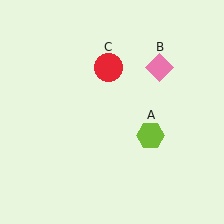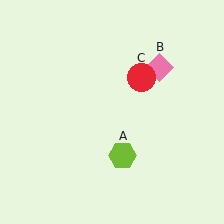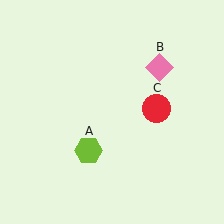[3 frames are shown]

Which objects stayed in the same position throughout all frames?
Pink diamond (object B) remained stationary.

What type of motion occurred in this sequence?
The lime hexagon (object A), red circle (object C) rotated clockwise around the center of the scene.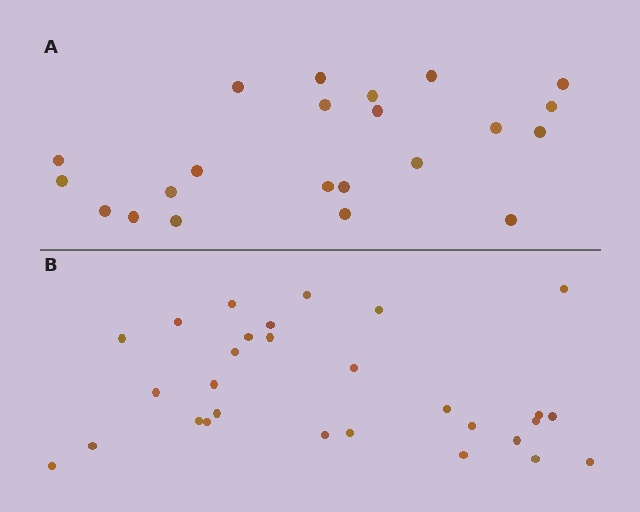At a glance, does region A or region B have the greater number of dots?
Region B (the bottom region) has more dots.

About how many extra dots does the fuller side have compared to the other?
Region B has roughly 8 or so more dots than region A.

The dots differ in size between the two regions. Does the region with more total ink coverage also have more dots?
No. Region A has more total ink coverage because its dots are larger, but region B actually contains more individual dots. Total area can be misleading — the number of items is what matters here.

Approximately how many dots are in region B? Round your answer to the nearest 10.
About 30 dots. (The exact count is 29, which rounds to 30.)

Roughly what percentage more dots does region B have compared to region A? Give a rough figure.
About 30% more.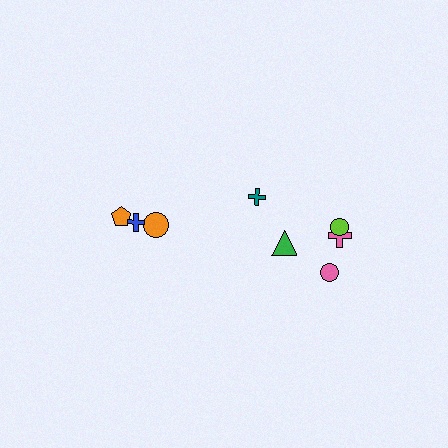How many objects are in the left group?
There are 3 objects.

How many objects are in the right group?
There are 5 objects.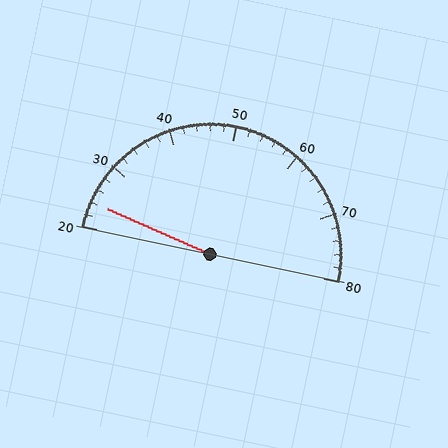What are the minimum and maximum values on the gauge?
The gauge ranges from 20 to 80.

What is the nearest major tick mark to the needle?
The nearest major tick mark is 20.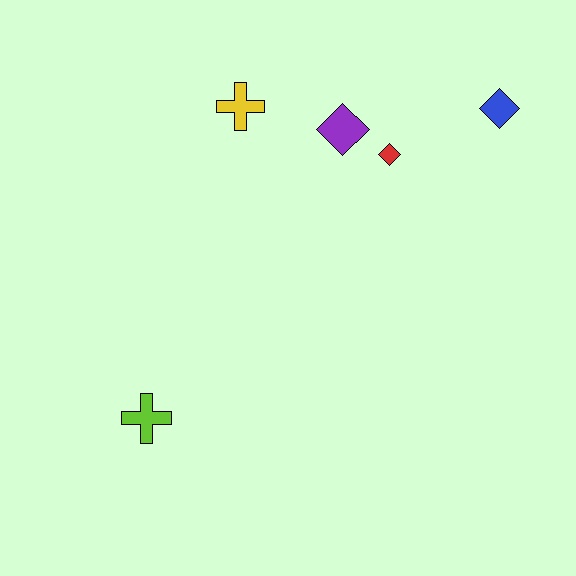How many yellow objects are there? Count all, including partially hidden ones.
There is 1 yellow object.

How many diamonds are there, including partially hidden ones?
There are 3 diamonds.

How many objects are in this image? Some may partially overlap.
There are 5 objects.